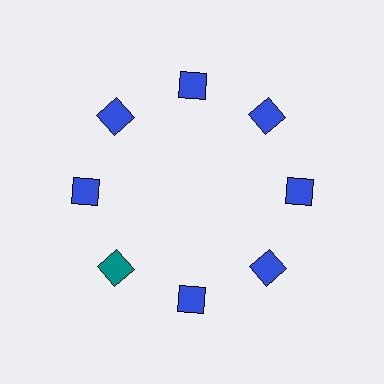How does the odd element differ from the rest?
It has a different color: teal instead of blue.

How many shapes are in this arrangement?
There are 8 shapes arranged in a ring pattern.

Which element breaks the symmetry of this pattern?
The teal diamond at roughly the 8 o'clock position breaks the symmetry. All other shapes are blue diamonds.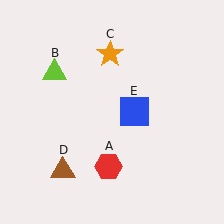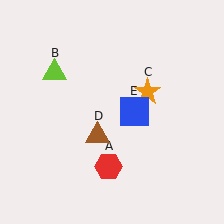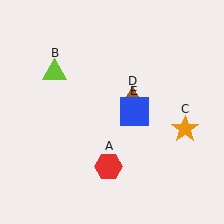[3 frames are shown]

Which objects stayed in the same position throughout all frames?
Red hexagon (object A) and lime triangle (object B) and blue square (object E) remained stationary.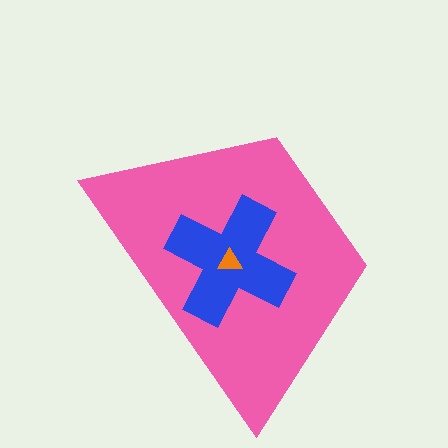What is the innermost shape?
The orange triangle.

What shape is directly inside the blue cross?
The orange triangle.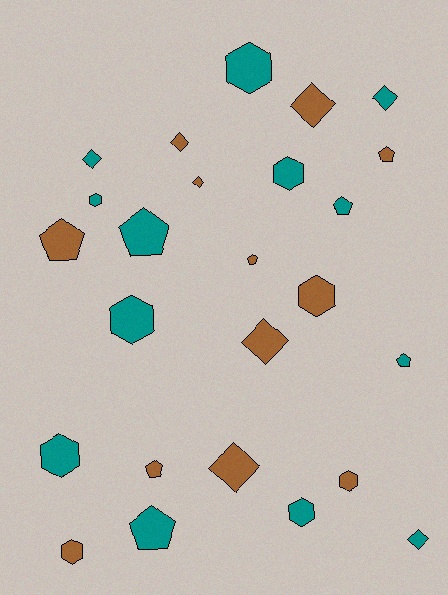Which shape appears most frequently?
Hexagon, with 9 objects.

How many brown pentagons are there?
There are 4 brown pentagons.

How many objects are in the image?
There are 25 objects.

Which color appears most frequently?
Teal, with 13 objects.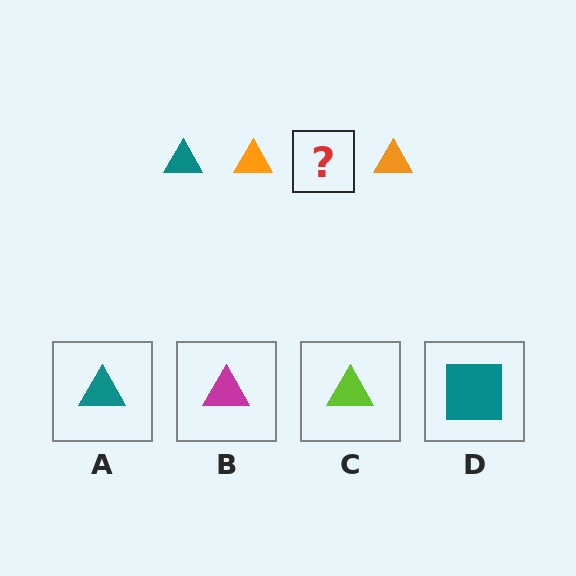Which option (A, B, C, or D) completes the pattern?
A.